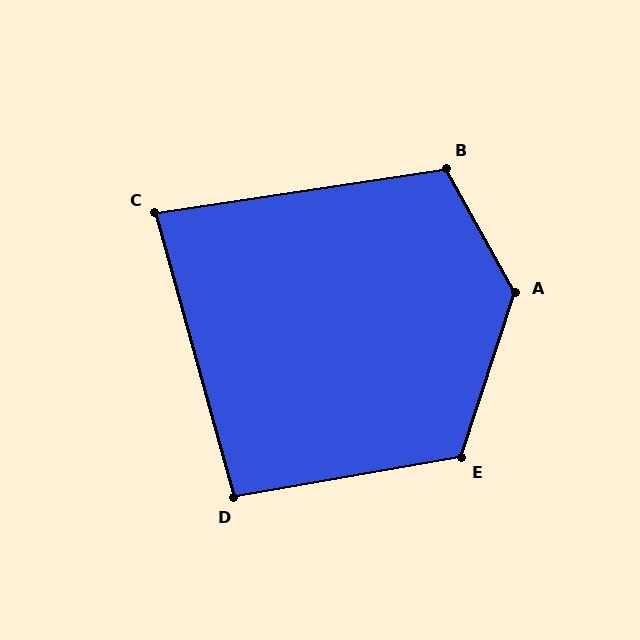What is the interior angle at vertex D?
Approximately 96 degrees (obtuse).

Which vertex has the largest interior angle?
A, at approximately 133 degrees.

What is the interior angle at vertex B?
Approximately 110 degrees (obtuse).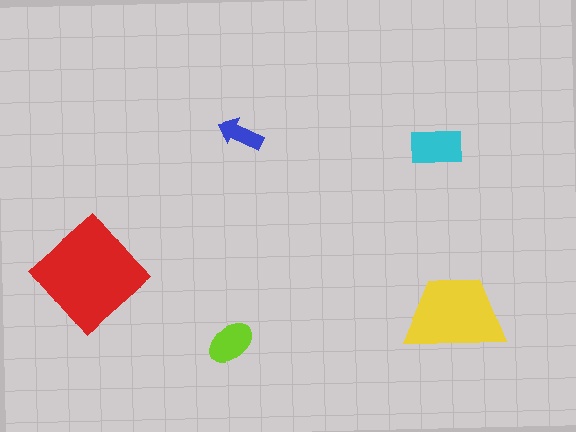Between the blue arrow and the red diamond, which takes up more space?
The red diamond.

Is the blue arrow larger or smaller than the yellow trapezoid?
Smaller.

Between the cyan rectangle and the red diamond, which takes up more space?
The red diamond.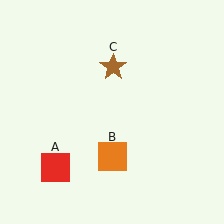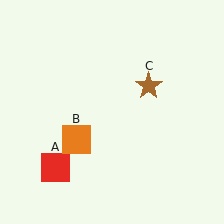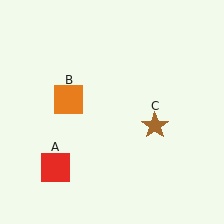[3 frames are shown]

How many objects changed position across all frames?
2 objects changed position: orange square (object B), brown star (object C).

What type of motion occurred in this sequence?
The orange square (object B), brown star (object C) rotated clockwise around the center of the scene.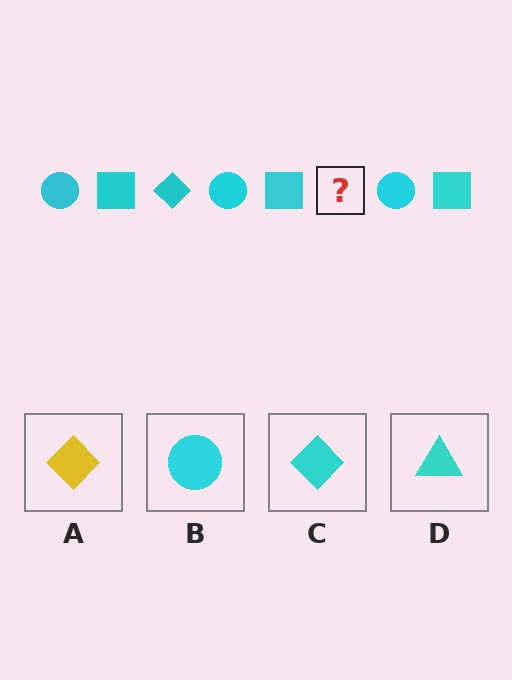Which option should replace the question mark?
Option C.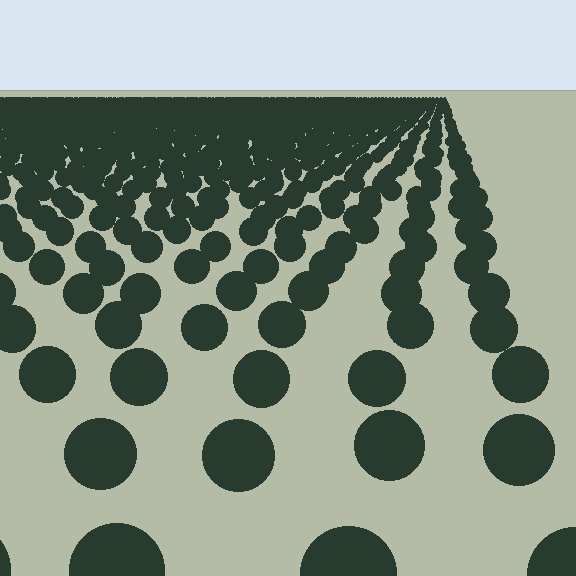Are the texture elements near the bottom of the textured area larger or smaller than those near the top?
Larger. Near the bottom, elements are closer to the viewer and appear at a bigger on-screen size.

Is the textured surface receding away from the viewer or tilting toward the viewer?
The surface is receding away from the viewer. Texture elements get smaller and denser toward the top.